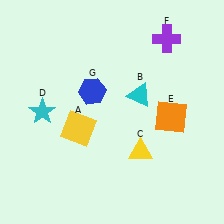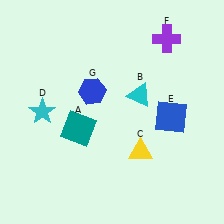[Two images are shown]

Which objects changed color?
A changed from yellow to teal. E changed from orange to blue.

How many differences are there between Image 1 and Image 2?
There are 2 differences between the two images.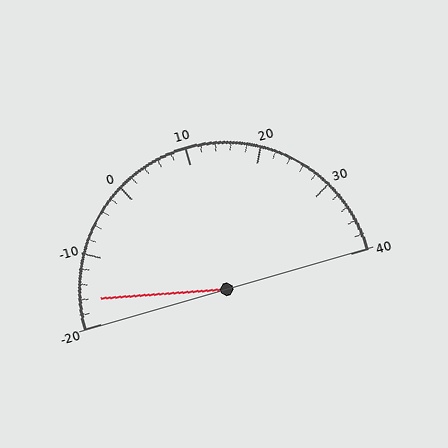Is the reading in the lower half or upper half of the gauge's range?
The reading is in the lower half of the range (-20 to 40).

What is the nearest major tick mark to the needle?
The nearest major tick mark is -20.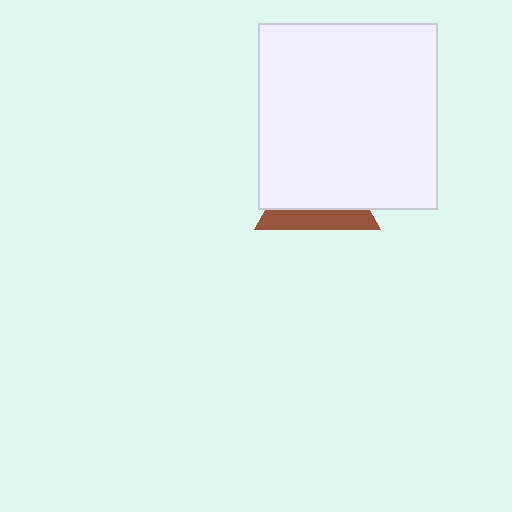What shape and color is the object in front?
The object in front is a white rectangle.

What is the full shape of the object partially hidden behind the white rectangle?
The partially hidden object is a brown triangle.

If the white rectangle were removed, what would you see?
You would see the complete brown triangle.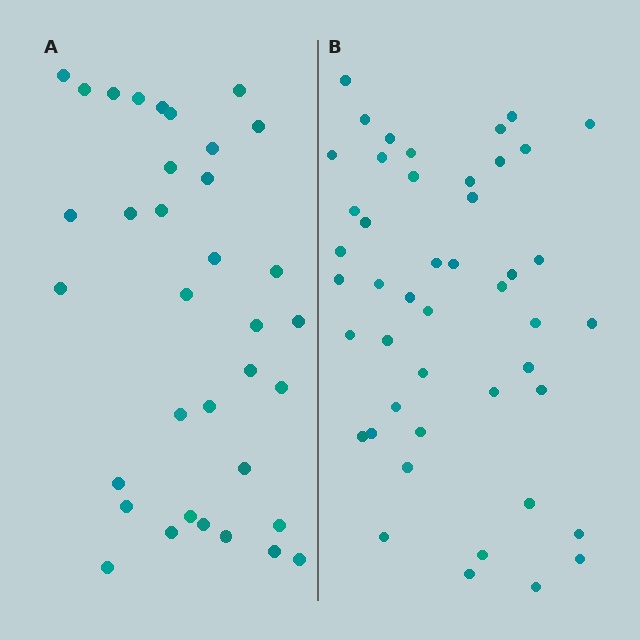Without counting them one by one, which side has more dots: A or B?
Region B (the right region) has more dots.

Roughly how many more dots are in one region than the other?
Region B has roughly 12 or so more dots than region A.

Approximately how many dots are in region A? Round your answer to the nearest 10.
About 40 dots. (The exact count is 35, which rounds to 40.)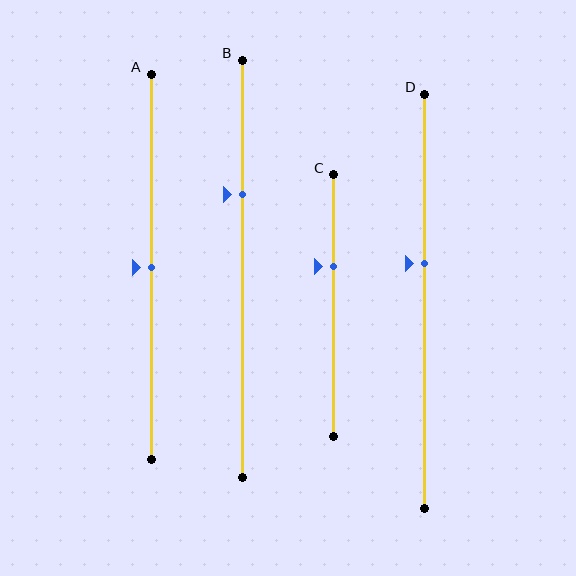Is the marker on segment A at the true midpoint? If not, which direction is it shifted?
Yes, the marker on segment A is at the true midpoint.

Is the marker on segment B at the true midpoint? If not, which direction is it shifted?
No, the marker on segment B is shifted upward by about 18% of the segment length.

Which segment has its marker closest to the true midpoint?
Segment A has its marker closest to the true midpoint.